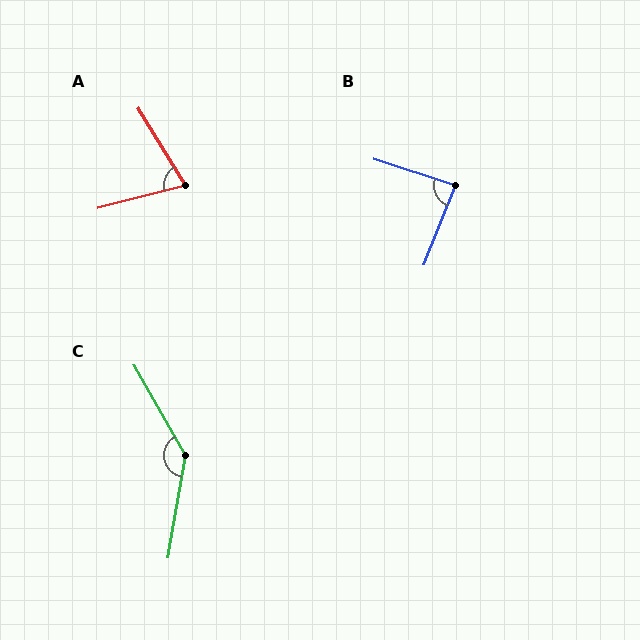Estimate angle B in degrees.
Approximately 86 degrees.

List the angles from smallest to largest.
A (73°), B (86°), C (141°).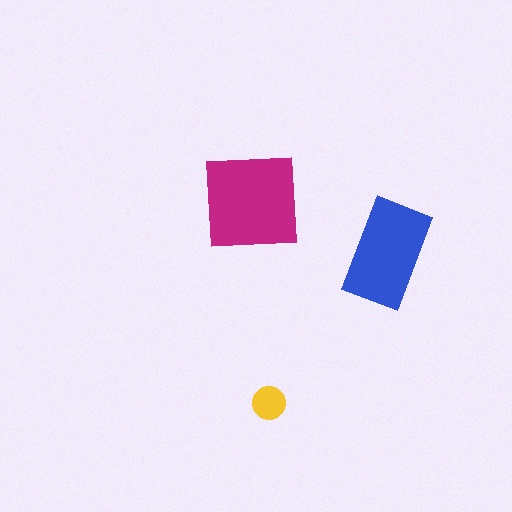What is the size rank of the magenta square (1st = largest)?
1st.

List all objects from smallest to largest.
The yellow circle, the blue rectangle, the magenta square.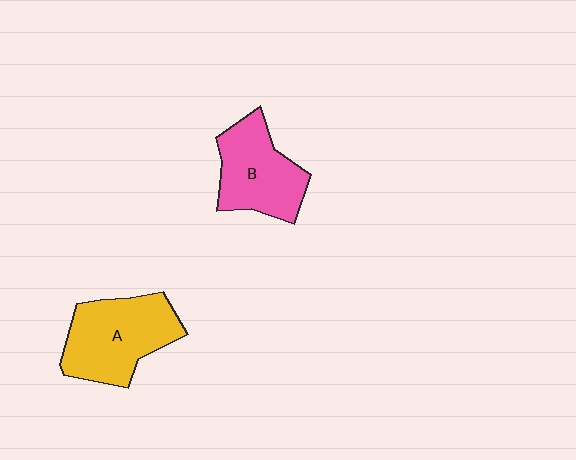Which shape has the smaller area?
Shape B (pink).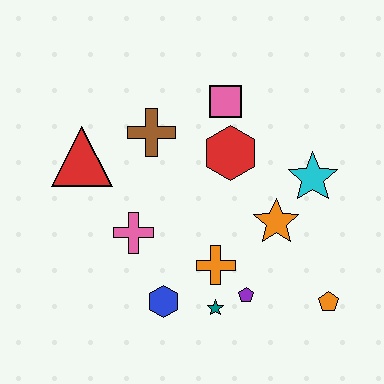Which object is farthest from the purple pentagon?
The red triangle is farthest from the purple pentagon.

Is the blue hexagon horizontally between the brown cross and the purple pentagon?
Yes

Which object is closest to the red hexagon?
The pink square is closest to the red hexagon.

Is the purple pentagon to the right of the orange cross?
Yes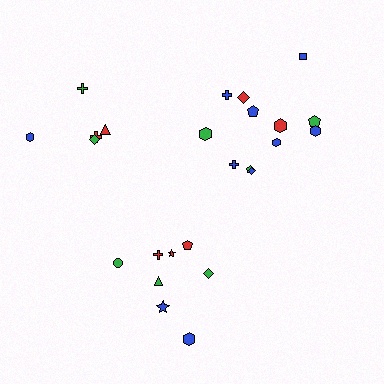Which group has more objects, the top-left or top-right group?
The top-right group.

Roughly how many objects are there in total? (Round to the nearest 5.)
Roughly 25 objects in total.